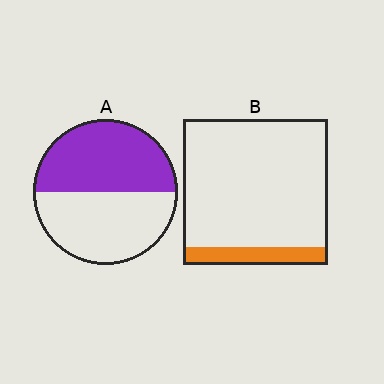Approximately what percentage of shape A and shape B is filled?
A is approximately 50% and B is approximately 10%.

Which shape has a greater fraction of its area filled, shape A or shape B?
Shape A.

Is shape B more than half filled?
No.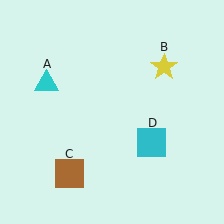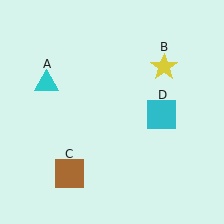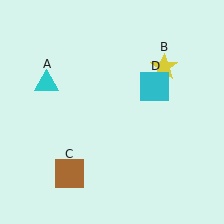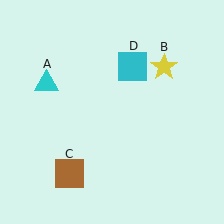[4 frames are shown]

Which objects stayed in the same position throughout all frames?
Cyan triangle (object A) and yellow star (object B) and brown square (object C) remained stationary.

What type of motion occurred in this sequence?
The cyan square (object D) rotated counterclockwise around the center of the scene.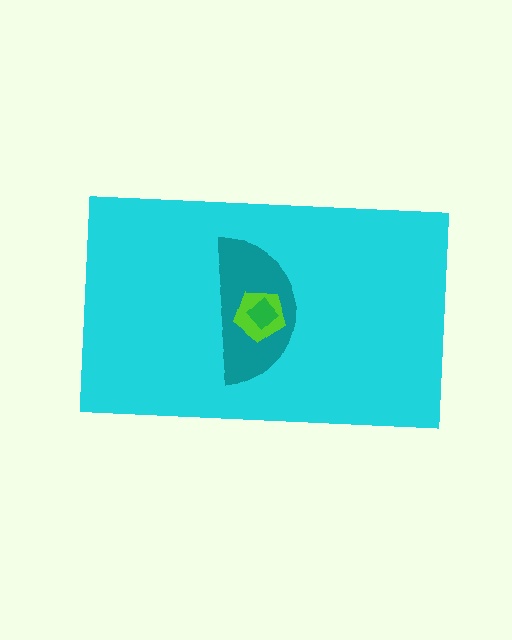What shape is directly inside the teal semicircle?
The lime pentagon.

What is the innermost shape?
The green diamond.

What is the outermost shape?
The cyan rectangle.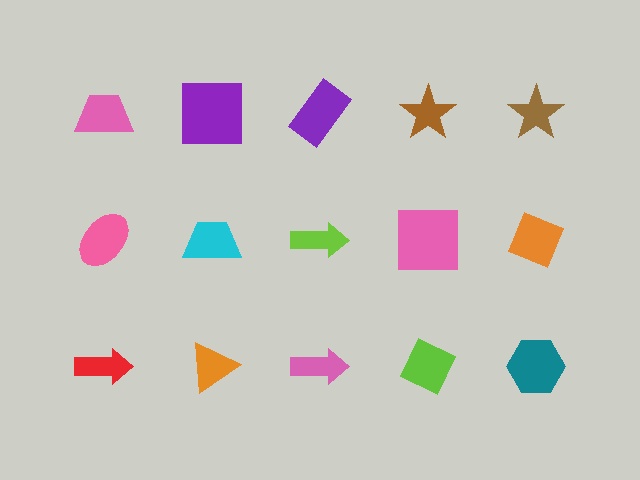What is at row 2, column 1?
A pink ellipse.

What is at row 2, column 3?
A lime arrow.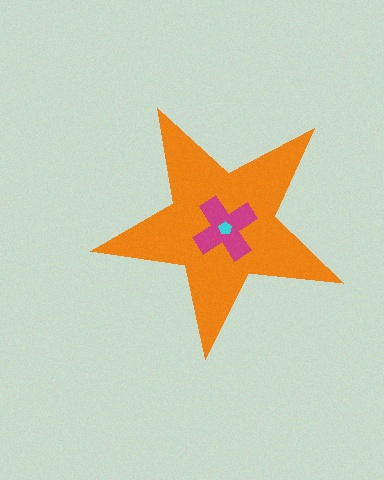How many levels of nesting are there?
3.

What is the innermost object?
The cyan pentagon.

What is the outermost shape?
The orange star.